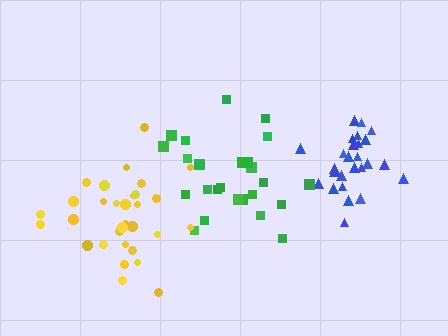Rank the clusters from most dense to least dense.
blue, yellow, green.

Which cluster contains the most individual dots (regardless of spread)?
Yellow (31).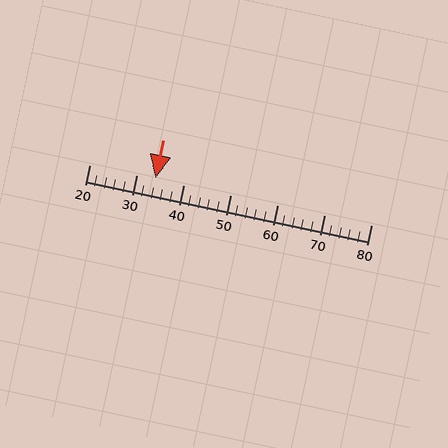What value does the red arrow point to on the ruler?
The red arrow points to approximately 34.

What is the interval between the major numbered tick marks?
The major tick marks are spaced 10 units apart.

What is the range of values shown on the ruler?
The ruler shows values from 20 to 80.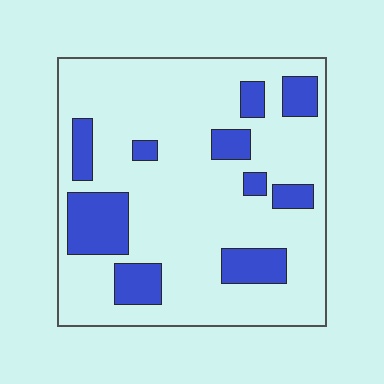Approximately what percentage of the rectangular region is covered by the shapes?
Approximately 20%.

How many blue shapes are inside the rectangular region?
10.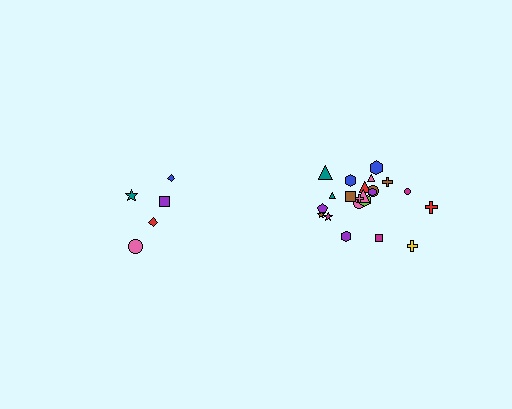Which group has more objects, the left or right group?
The right group.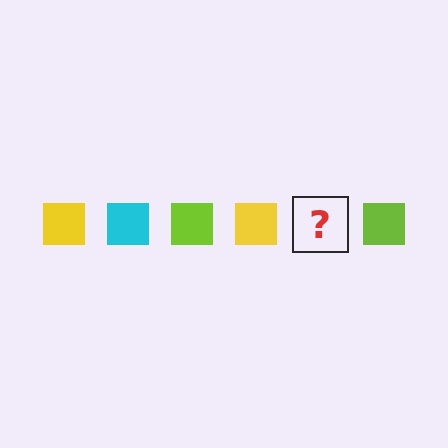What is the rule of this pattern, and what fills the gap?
The rule is that the pattern cycles through yellow, cyan, lime squares. The gap should be filled with a cyan square.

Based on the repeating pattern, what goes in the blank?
The blank should be a cyan square.